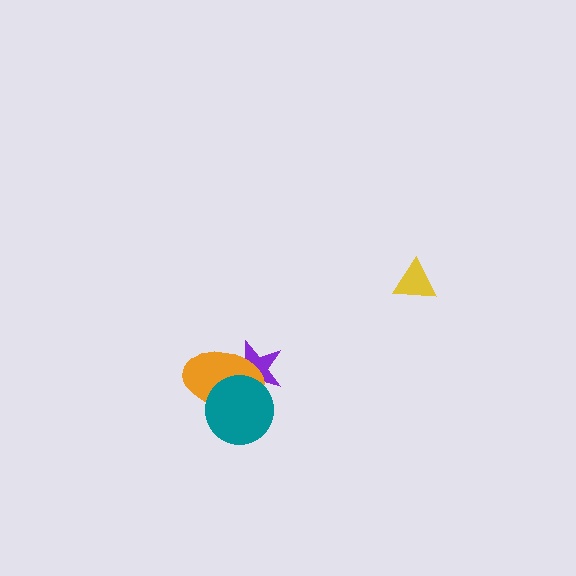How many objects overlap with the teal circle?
2 objects overlap with the teal circle.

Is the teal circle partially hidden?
No, no other shape covers it.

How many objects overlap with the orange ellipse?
2 objects overlap with the orange ellipse.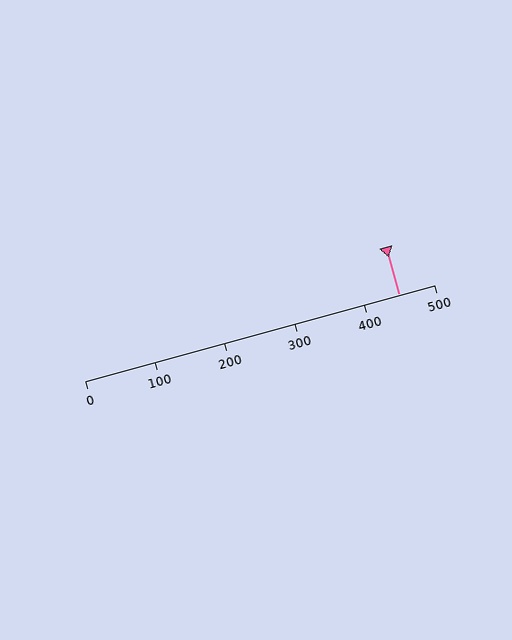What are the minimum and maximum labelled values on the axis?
The axis runs from 0 to 500.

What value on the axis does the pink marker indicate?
The marker indicates approximately 450.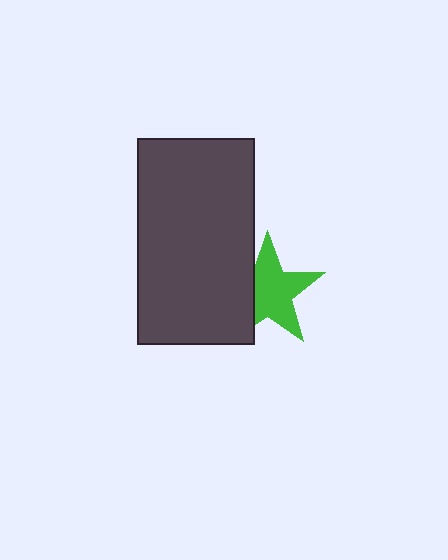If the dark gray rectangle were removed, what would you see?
You would see the complete green star.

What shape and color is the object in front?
The object in front is a dark gray rectangle.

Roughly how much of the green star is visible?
Most of it is visible (roughly 70%).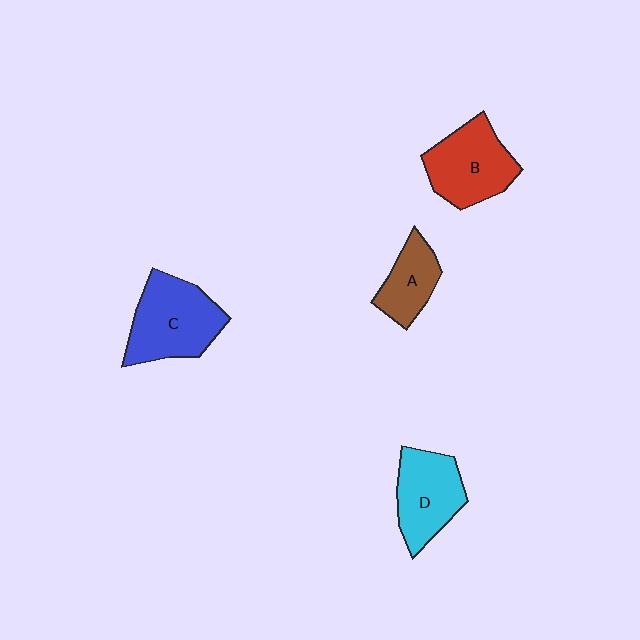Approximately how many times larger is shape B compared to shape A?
Approximately 1.6 times.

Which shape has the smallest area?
Shape A (brown).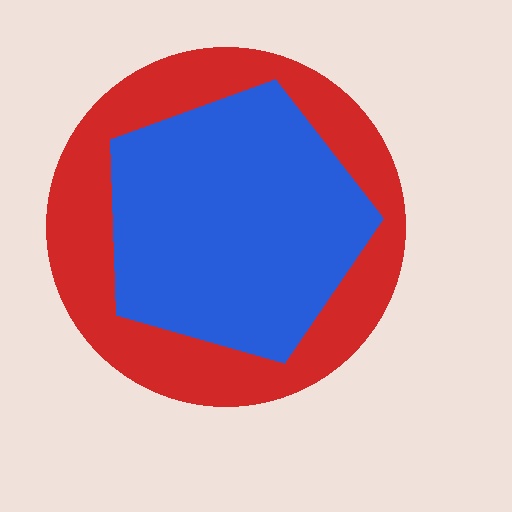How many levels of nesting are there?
2.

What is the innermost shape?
The blue pentagon.